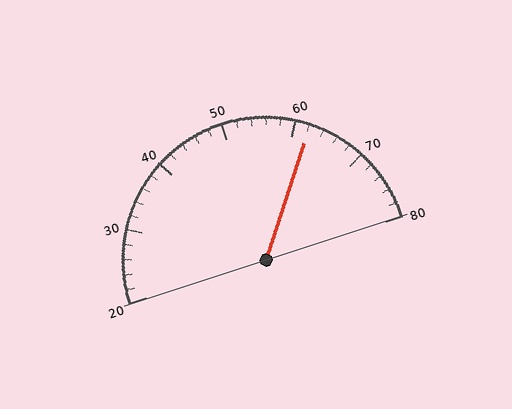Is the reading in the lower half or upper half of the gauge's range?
The reading is in the upper half of the range (20 to 80).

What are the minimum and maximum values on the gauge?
The gauge ranges from 20 to 80.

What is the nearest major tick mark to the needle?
The nearest major tick mark is 60.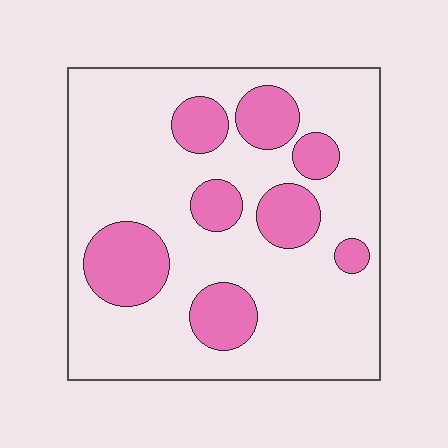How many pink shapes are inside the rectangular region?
8.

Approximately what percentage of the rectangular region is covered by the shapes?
Approximately 25%.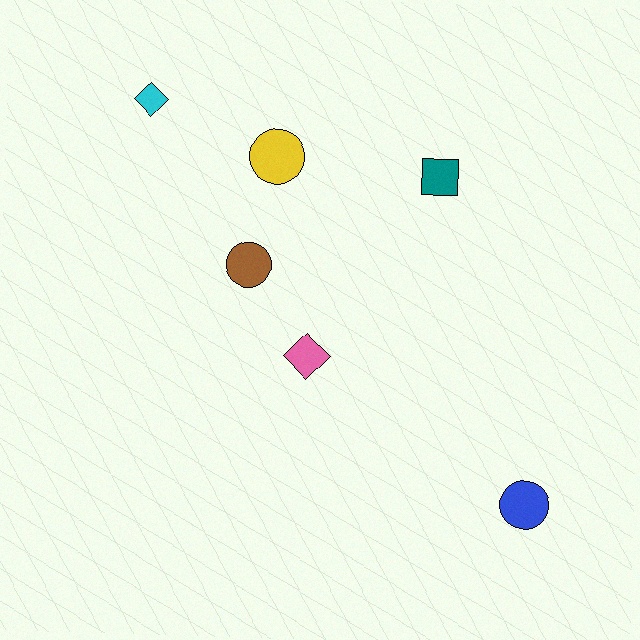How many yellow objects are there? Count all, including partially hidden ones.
There is 1 yellow object.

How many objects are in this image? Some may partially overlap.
There are 6 objects.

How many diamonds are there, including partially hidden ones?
There are 2 diamonds.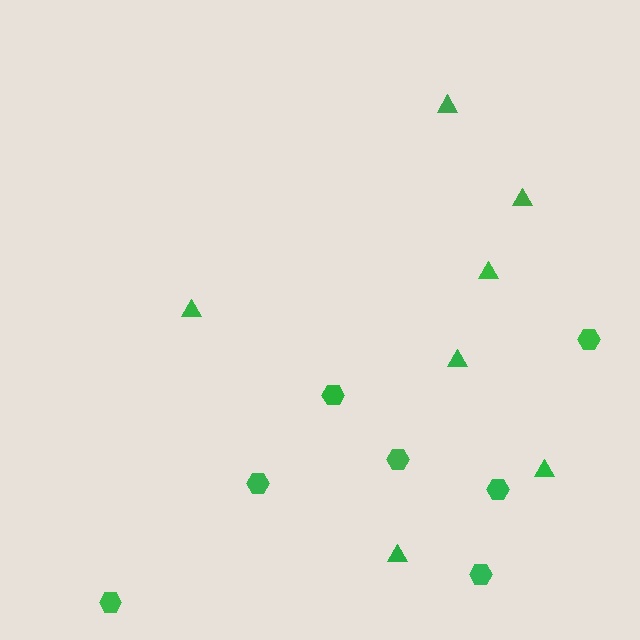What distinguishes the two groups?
There are 2 groups: one group of hexagons (7) and one group of triangles (7).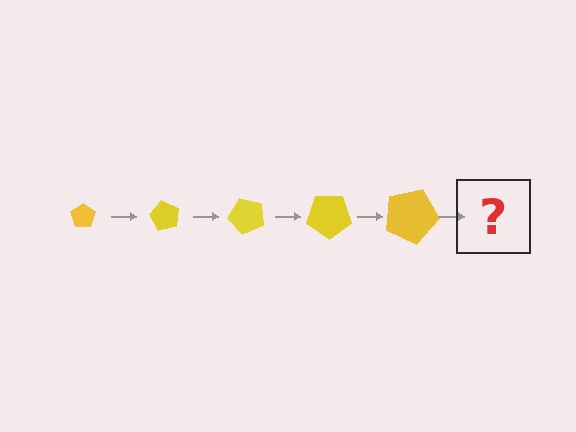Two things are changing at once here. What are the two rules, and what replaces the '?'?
The two rules are that the pentagon grows larger each step and it rotates 60 degrees each step. The '?' should be a pentagon, larger than the previous one and rotated 300 degrees from the start.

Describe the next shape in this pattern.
It should be a pentagon, larger than the previous one and rotated 300 degrees from the start.